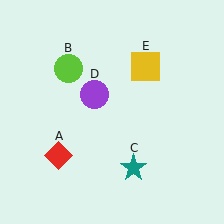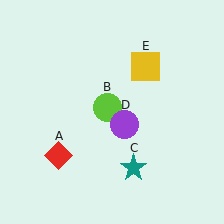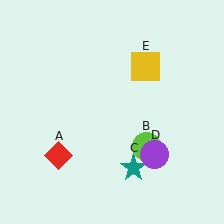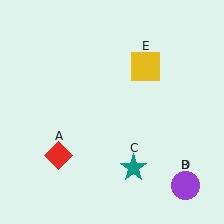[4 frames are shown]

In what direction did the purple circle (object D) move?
The purple circle (object D) moved down and to the right.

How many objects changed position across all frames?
2 objects changed position: lime circle (object B), purple circle (object D).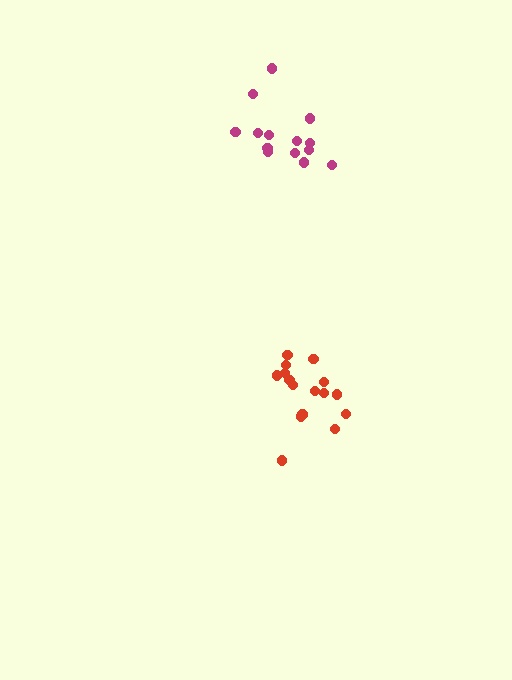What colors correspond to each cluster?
The clusters are colored: red, magenta.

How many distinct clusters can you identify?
There are 2 distinct clusters.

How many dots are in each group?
Group 1: 16 dots, Group 2: 14 dots (30 total).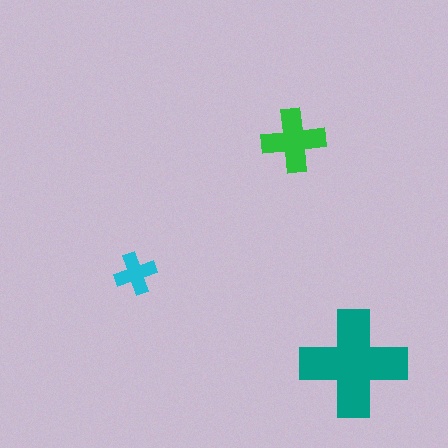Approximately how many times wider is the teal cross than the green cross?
About 1.5 times wider.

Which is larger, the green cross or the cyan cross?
The green one.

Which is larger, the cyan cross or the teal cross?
The teal one.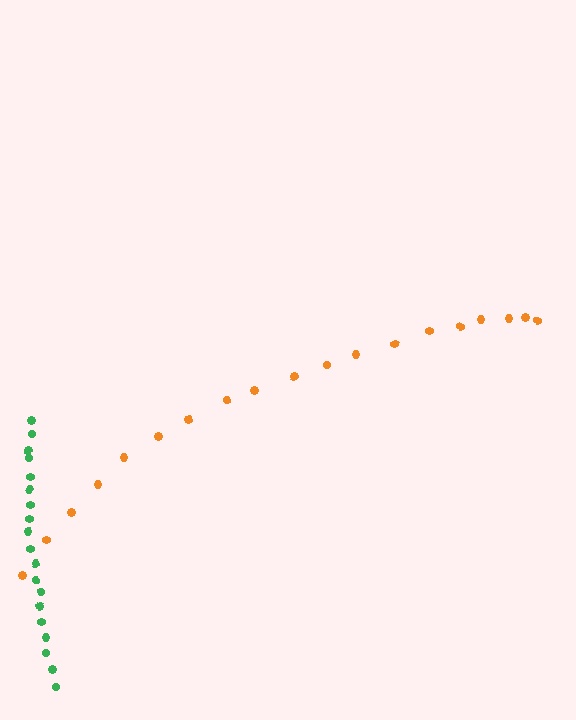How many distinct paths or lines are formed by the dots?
There are 2 distinct paths.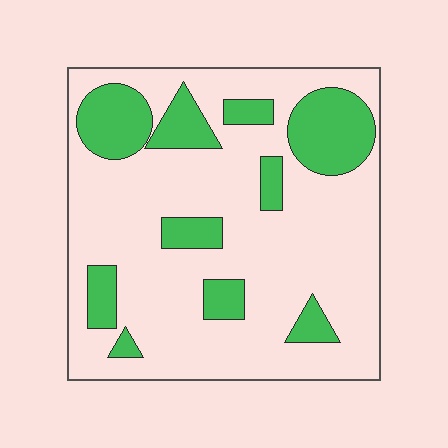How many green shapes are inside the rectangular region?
10.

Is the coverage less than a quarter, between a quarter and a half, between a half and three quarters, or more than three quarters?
Less than a quarter.